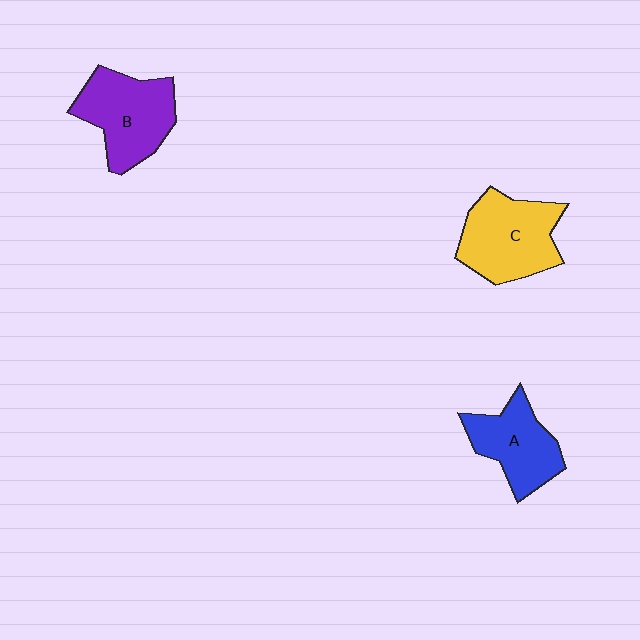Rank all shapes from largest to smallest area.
From largest to smallest: C (yellow), B (purple), A (blue).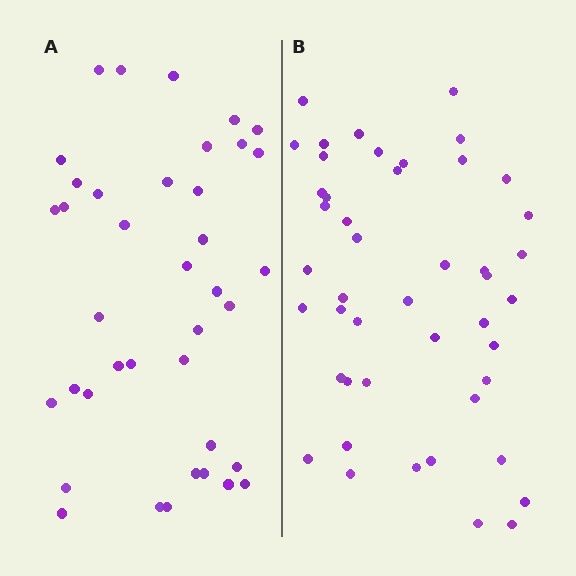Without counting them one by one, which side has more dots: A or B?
Region B (the right region) has more dots.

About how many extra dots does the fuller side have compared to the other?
Region B has roughly 8 or so more dots than region A.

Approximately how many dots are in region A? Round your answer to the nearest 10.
About 40 dots. (The exact count is 39, which rounds to 40.)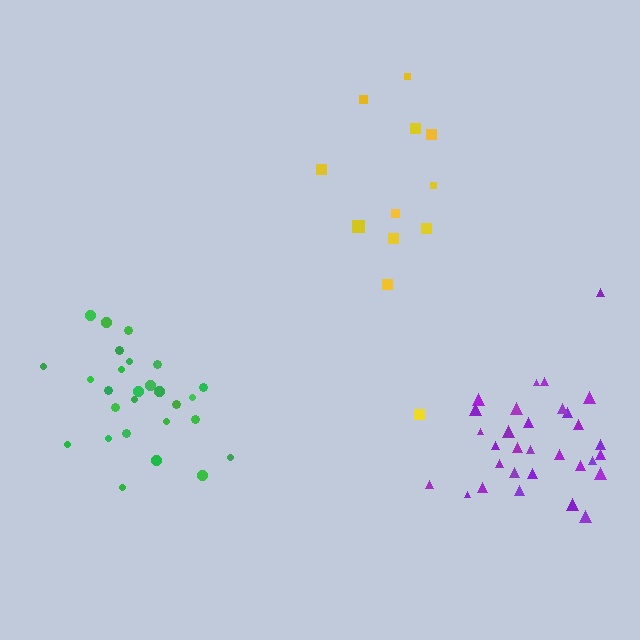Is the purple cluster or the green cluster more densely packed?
Purple.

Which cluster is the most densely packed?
Purple.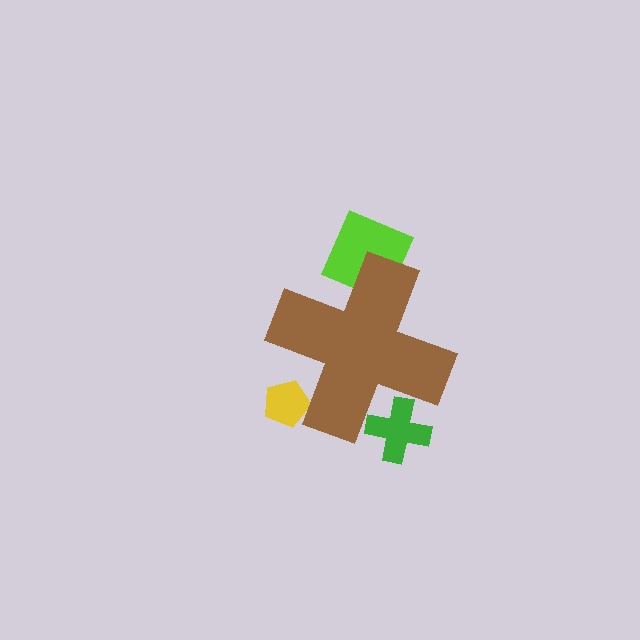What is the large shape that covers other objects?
A brown cross.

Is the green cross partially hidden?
Yes, the green cross is partially hidden behind the brown cross.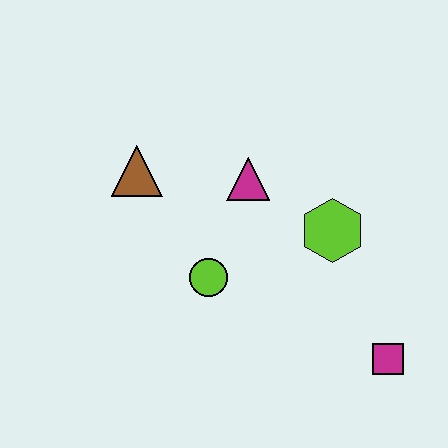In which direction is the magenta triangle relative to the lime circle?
The magenta triangle is above the lime circle.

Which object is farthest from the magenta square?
The brown triangle is farthest from the magenta square.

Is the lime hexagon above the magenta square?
Yes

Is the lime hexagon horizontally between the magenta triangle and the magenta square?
Yes